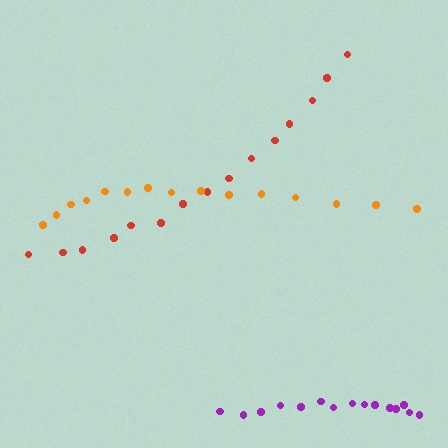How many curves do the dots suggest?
There are 3 distinct paths.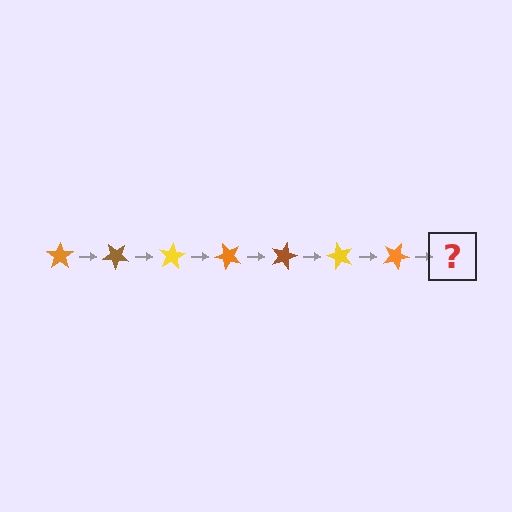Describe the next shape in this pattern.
It should be a brown star, rotated 280 degrees from the start.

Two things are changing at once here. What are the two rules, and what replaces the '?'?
The two rules are that it rotates 40 degrees each step and the color cycles through orange, brown, and yellow. The '?' should be a brown star, rotated 280 degrees from the start.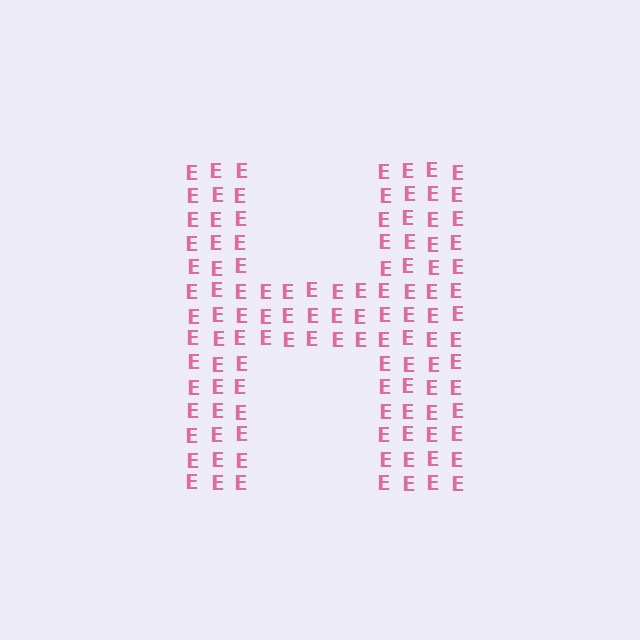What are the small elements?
The small elements are letter E's.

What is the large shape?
The large shape is the letter H.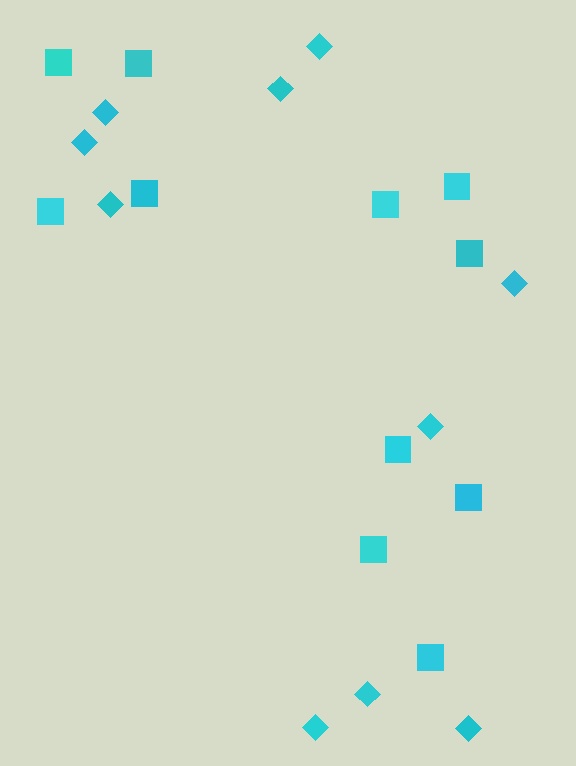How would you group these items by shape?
There are 2 groups: one group of diamonds (10) and one group of squares (11).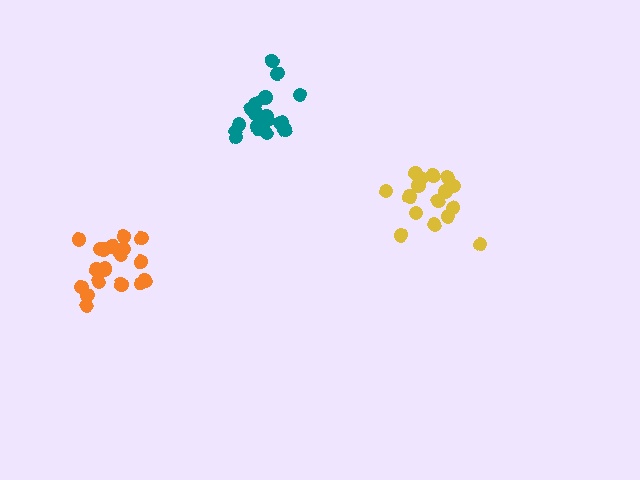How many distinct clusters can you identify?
There are 3 distinct clusters.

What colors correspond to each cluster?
The clusters are colored: yellow, orange, teal.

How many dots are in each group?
Group 1: 16 dots, Group 2: 19 dots, Group 3: 18 dots (53 total).